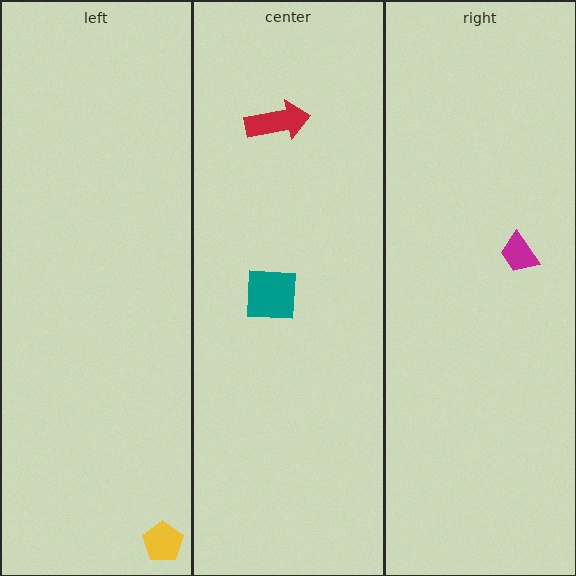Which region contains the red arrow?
The center region.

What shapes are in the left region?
The yellow pentagon.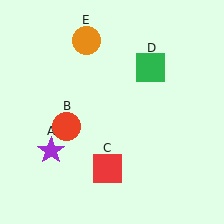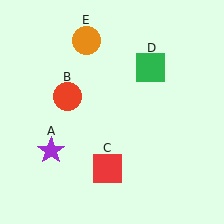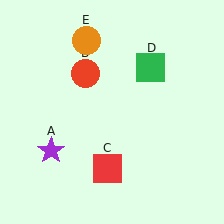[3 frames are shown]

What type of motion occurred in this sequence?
The red circle (object B) rotated clockwise around the center of the scene.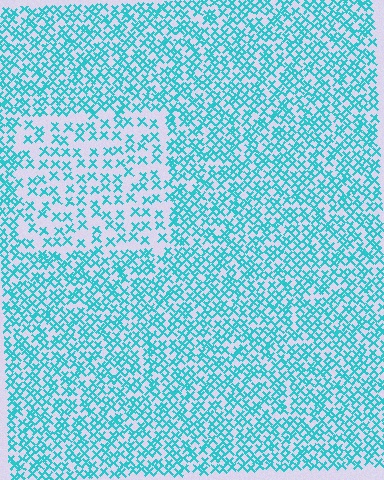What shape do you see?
I see a rectangle.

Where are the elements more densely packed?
The elements are more densely packed outside the rectangle boundary.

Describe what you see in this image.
The image contains small cyan elements arranged at two different densities. A rectangle-shaped region is visible where the elements are less densely packed than the surrounding area.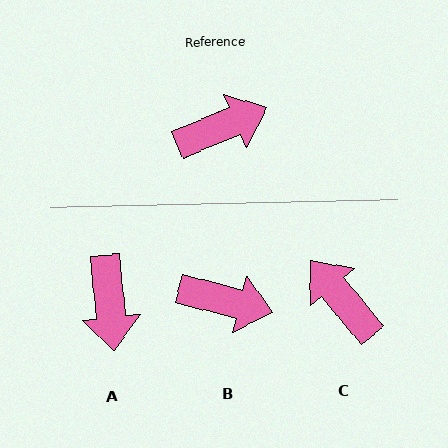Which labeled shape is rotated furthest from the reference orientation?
C, about 107 degrees away.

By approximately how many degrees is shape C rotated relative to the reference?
Approximately 107 degrees counter-clockwise.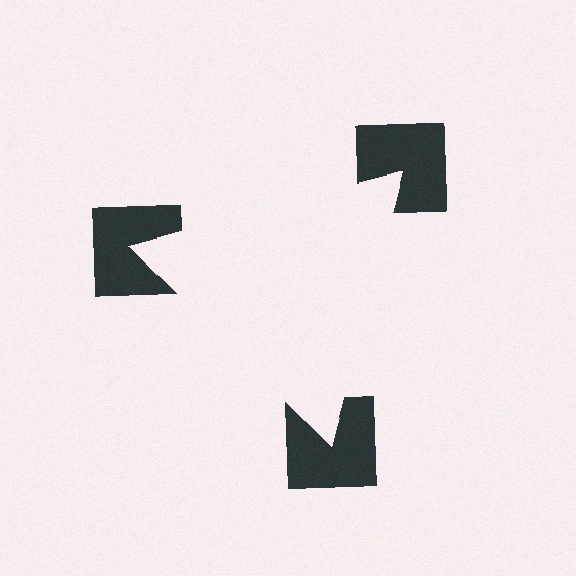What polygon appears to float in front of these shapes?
An illusory triangle — its edges are inferred from the aligned wedge cuts in the notched squares, not physically drawn.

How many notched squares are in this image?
There are 3 — one at each vertex of the illusory triangle.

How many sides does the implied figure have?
3 sides.